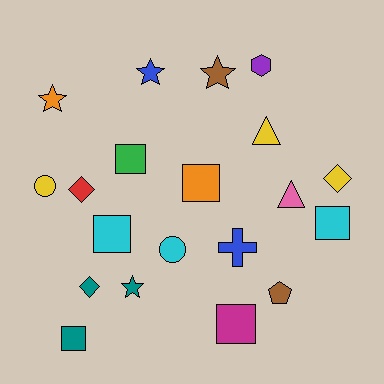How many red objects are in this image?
There is 1 red object.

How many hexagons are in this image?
There is 1 hexagon.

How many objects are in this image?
There are 20 objects.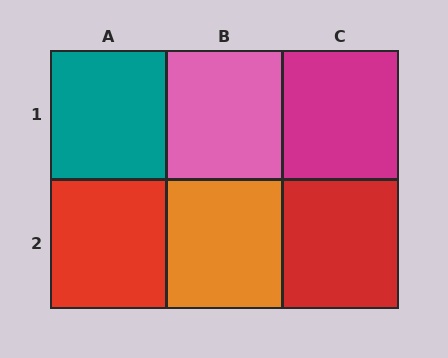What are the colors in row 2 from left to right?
Red, orange, red.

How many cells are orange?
1 cell is orange.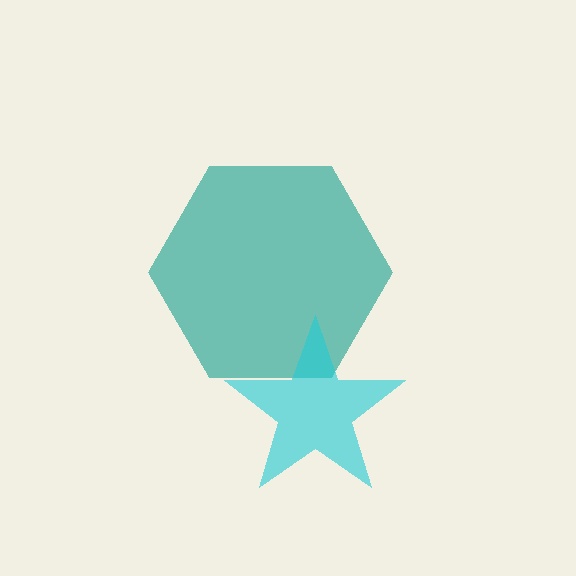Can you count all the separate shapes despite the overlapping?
Yes, there are 2 separate shapes.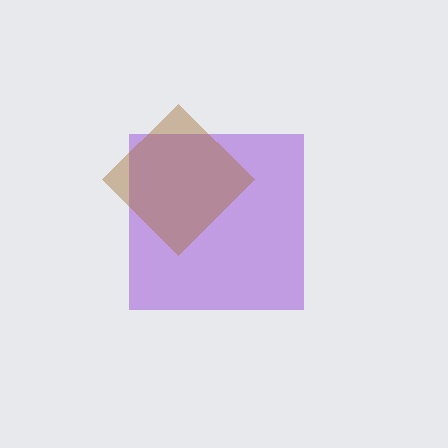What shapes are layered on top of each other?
The layered shapes are: a purple square, a brown diamond.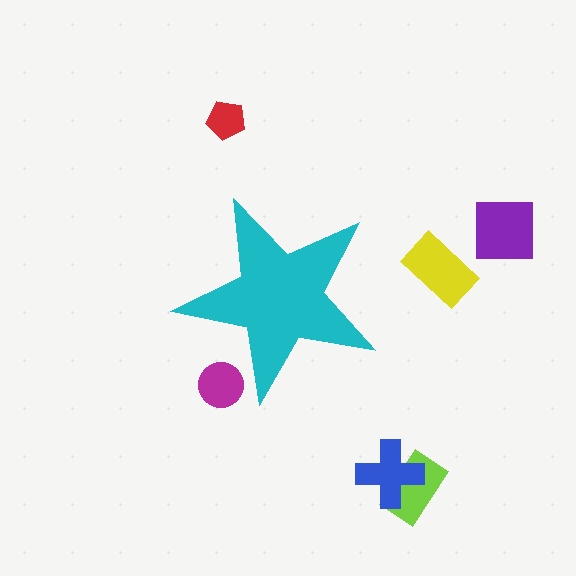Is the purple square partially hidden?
No, the purple square is fully visible.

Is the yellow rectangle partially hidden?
No, the yellow rectangle is fully visible.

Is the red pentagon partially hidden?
No, the red pentagon is fully visible.